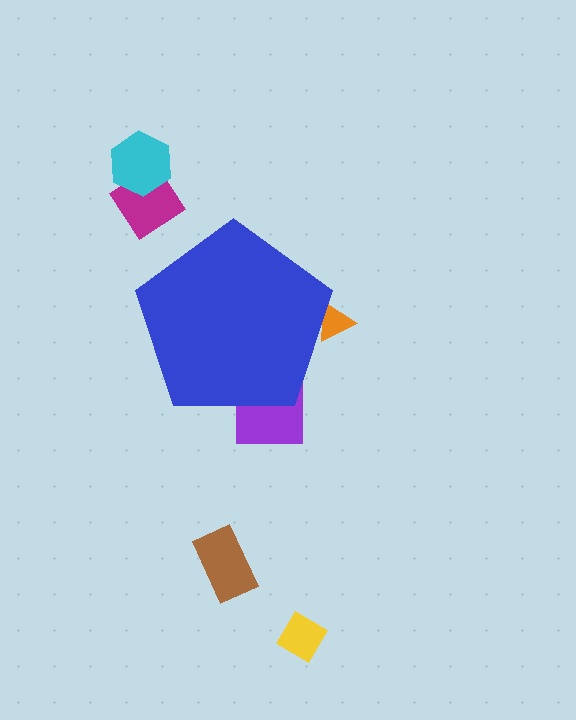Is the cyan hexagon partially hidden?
No, the cyan hexagon is fully visible.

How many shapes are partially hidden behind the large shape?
2 shapes are partially hidden.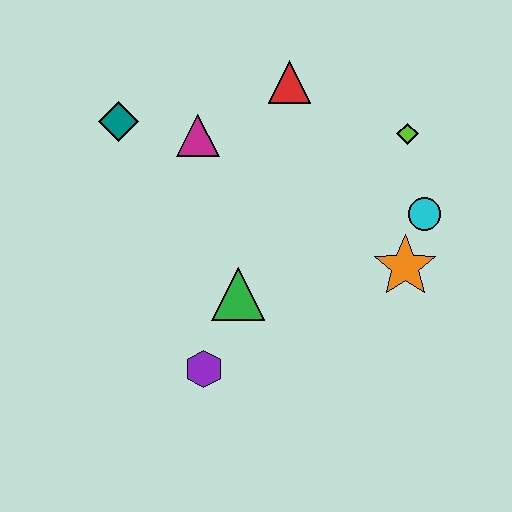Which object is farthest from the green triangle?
The lime diamond is farthest from the green triangle.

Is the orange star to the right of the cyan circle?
No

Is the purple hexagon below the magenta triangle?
Yes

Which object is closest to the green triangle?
The purple hexagon is closest to the green triangle.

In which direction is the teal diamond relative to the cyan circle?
The teal diamond is to the left of the cyan circle.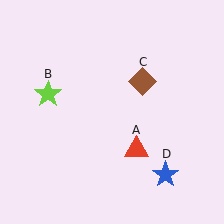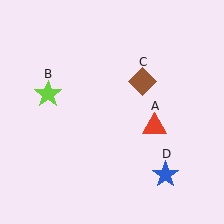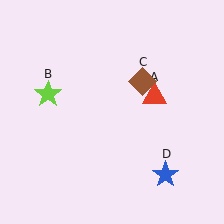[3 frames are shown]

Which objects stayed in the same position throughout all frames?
Lime star (object B) and brown diamond (object C) and blue star (object D) remained stationary.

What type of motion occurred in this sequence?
The red triangle (object A) rotated counterclockwise around the center of the scene.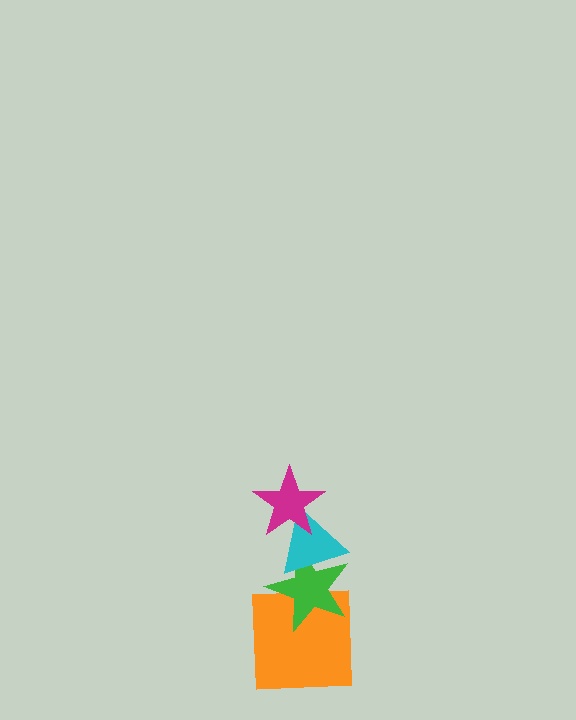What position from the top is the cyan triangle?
The cyan triangle is 2nd from the top.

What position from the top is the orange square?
The orange square is 4th from the top.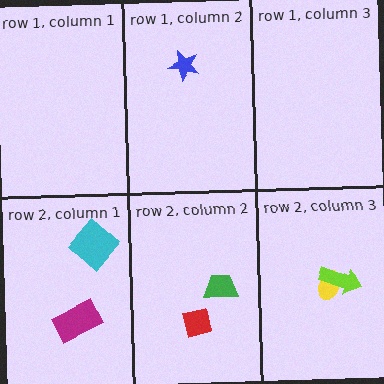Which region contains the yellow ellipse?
The row 2, column 3 region.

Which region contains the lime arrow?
The row 2, column 3 region.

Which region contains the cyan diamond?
The row 2, column 1 region.